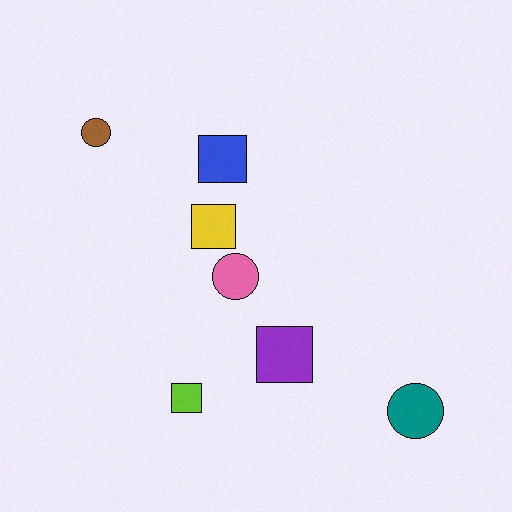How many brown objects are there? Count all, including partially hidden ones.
There is 1 brown object.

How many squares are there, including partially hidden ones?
There are 4 squares.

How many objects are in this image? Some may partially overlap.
There are 7 objects.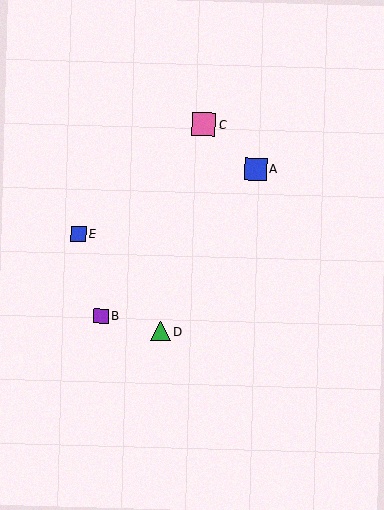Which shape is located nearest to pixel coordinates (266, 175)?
The blue square (labeled A) at (256, 169) is nearest to that location.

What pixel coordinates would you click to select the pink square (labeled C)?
Click at (204, 124) to select the pink square C.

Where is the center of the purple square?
The center of the purple square is at (101, 316).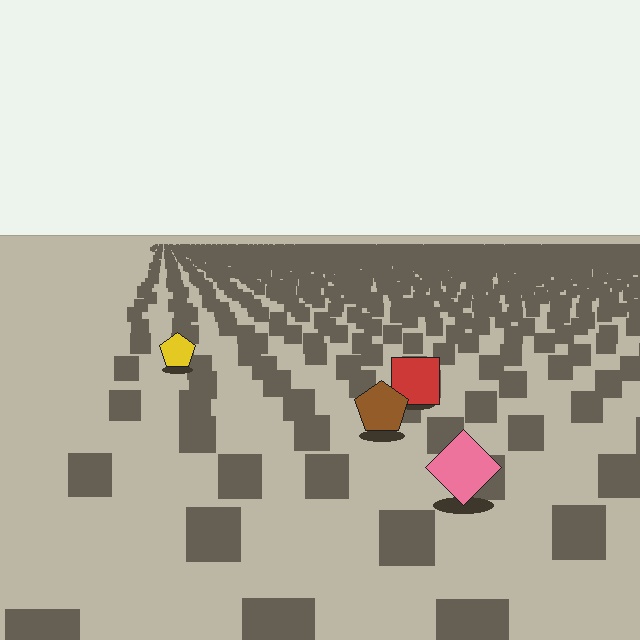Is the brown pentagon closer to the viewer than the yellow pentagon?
Yes. The brown pentagon is closer — you can tell from the texture gradient: the ground texture is coarser near it.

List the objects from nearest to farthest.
From nearest to farthest: the pink diamond, the brown pentagon, the red square, the yellow pentagon.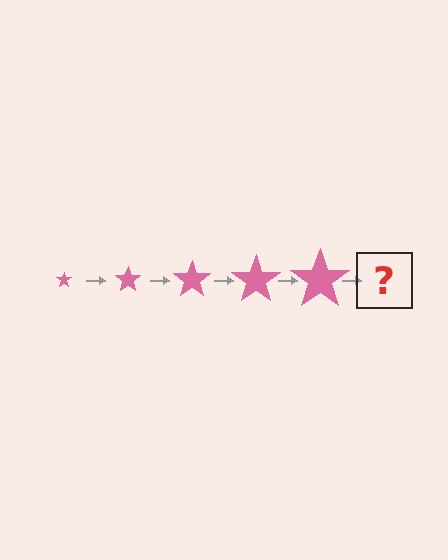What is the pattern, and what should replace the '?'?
The pattern is that the star gets progressively larger each step. The '?' should be a pink star, larger than the previous one.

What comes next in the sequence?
The next element should be a pink star, larger than the previous one.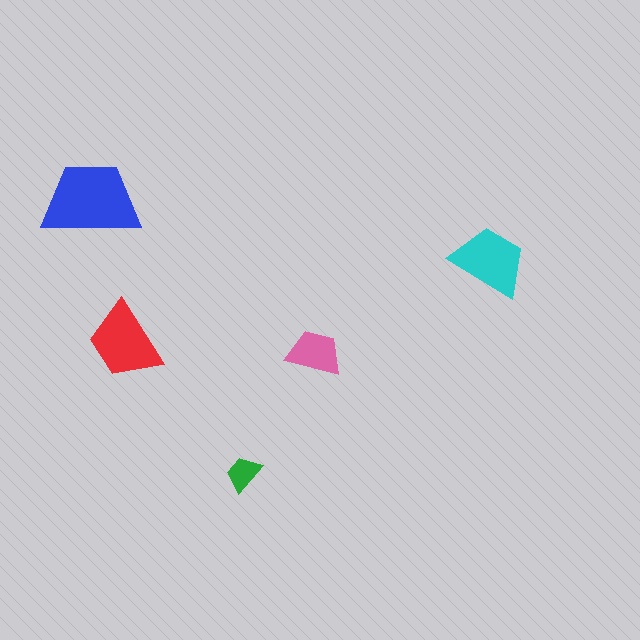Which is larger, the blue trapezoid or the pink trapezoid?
The blue one.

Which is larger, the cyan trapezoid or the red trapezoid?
The red one.